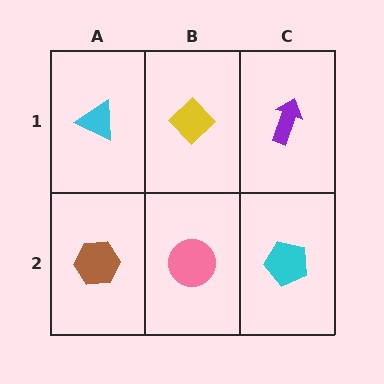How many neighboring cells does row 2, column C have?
2.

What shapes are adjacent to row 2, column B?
A yellow diamond (row 1, column B), a brown hexagon (row 2, column A), a cyan pentagon (row 2, column C).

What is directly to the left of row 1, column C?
A yellow diamond.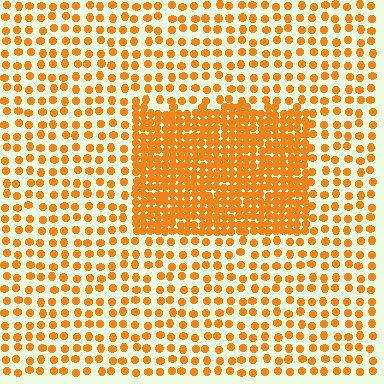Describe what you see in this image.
The image contains small orange elements arranged at two different densities. A rectangle-shaped region is visible where the elements are more densely packed than the surrounding area.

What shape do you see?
I see a rectangle.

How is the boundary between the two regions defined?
The boundary is defined by a change in element density (approximately 2.6x ratio). All elements are the same color, size, and shape.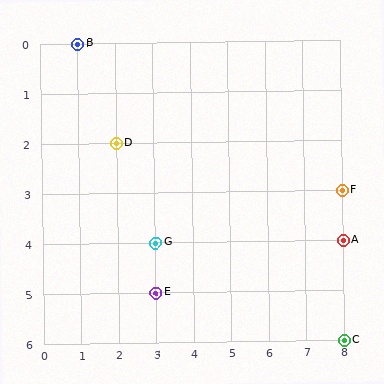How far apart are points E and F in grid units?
Points E and F are 5 columns and 2 rows apart (about 5.4 grid units diagonally).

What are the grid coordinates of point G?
Point G is at grid coordinates (3, 4).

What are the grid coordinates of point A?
Point A is at grid coordinates (8, 4).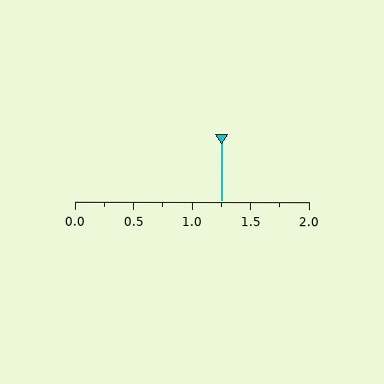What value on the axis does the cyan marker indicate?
The marker indicates approximately 1.25.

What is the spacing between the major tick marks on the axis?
The major ticks are spaced 0.5 apart.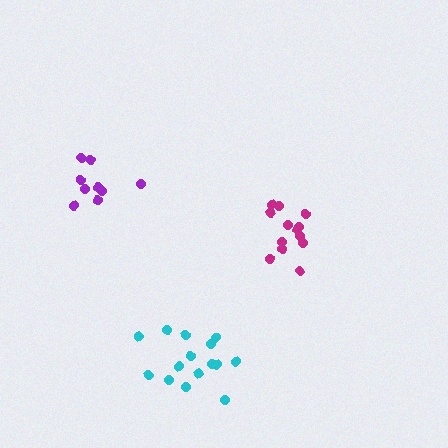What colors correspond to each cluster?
The clusters are colored: magenta, purple, cyan.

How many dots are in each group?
Group 1: 13 dots, Group 2: 9 dots, Group 3: 15 dots (37 total).